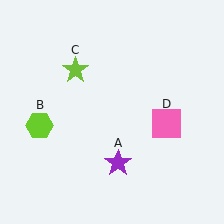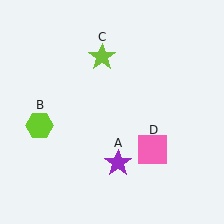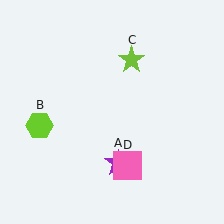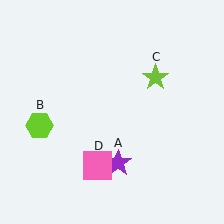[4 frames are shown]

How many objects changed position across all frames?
2 objects changed position: lime star (object C), pink square (object D).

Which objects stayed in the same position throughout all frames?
Purple star (object A) and lime hexagon (object B) remained stationary.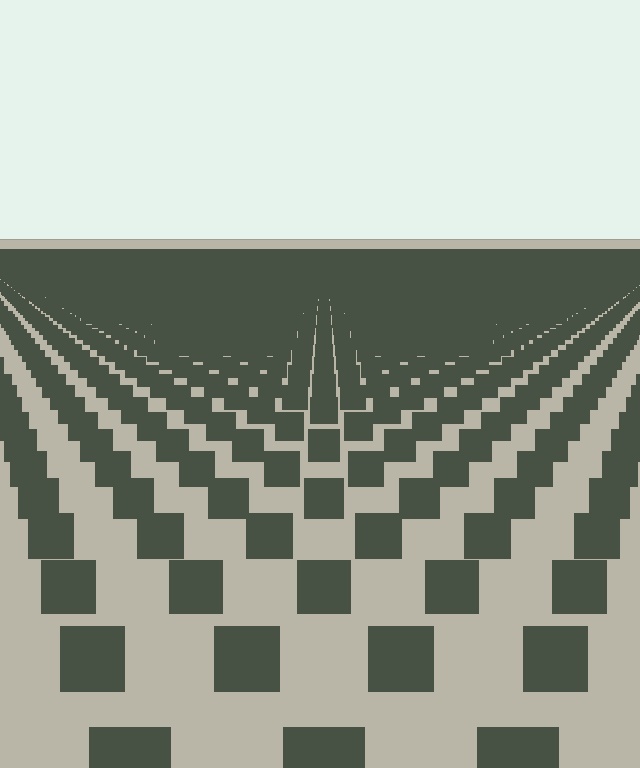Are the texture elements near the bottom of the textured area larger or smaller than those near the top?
Larger. Near the bottom, elements are closer to the viewer and appear at a bigger on-screen size.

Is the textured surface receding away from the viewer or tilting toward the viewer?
The surface is receding away from the viewer. Texture elements get smaller and denser toward the top.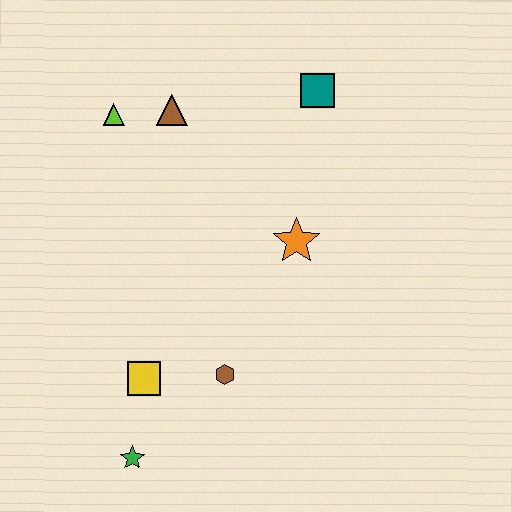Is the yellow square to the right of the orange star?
No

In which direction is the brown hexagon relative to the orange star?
The brown hexagon is below the orange star.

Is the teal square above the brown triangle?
Yes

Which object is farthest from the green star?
The teal square is farthest from the green star.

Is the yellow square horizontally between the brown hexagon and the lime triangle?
Yes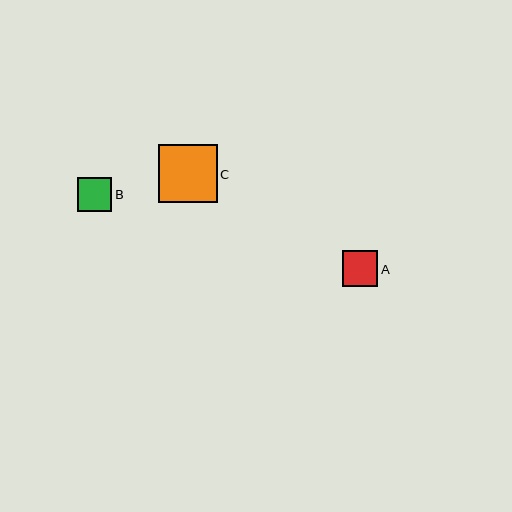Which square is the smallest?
Square B is the smallest with a size of approximately 34 pixels.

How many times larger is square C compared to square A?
Square C is approximately 1.6 times the size of square A.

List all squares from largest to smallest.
From largest to smallest: C, A, B.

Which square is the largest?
Square C is the largest with a size of approximately 58 pixels.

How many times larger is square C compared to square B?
Square C is approximately 1.7 times the size of square B.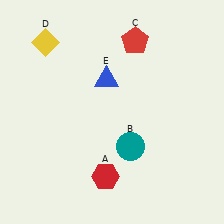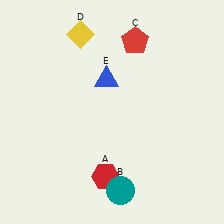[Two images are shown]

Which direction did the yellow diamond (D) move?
The yellow diamond (D) moved right.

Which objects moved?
The objects that moved are: the teal circle (B), the yellow diamond (D).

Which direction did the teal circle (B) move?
The teal circle (B) moved down.